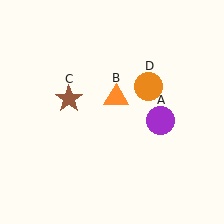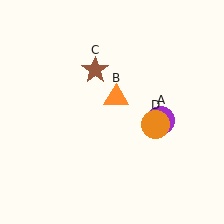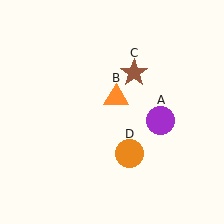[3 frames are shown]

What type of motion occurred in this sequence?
The brown star (object C), orange circle (object D) rotated clockwise around the center of the scene.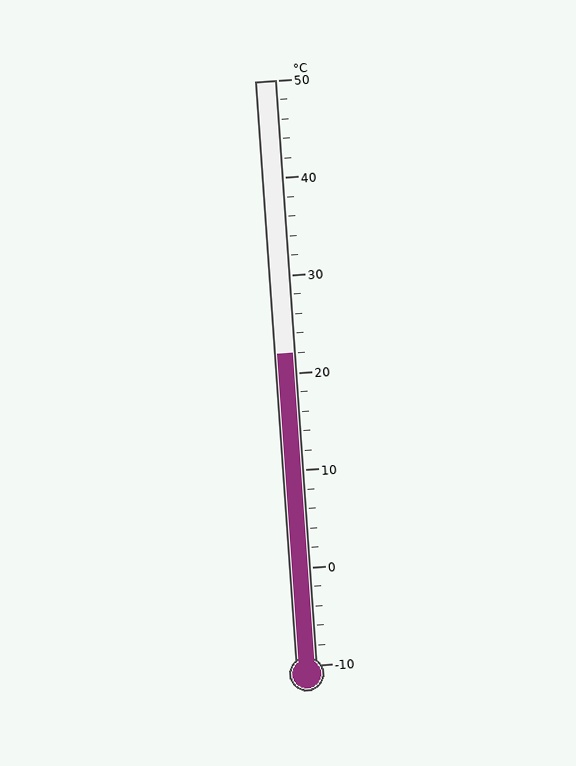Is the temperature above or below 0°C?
The temperature is above 0°C.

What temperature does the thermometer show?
The thermometer shows approximately 22°C.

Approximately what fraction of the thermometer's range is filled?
The thermometer is filled to approximately 55% of its range.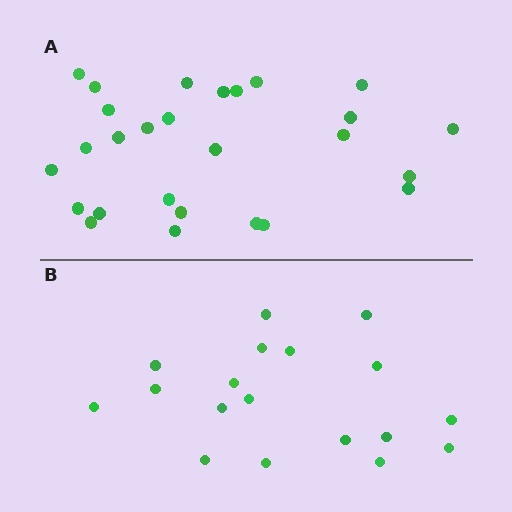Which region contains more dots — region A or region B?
Region A (the top region) has more dots.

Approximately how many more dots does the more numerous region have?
Region A has roughly 8 or so more dots than region B.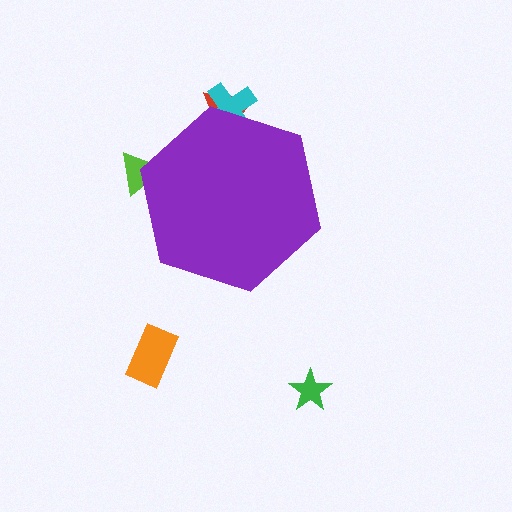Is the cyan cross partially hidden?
Yes, the cyan cross is partially hidden behind the purple hexagon.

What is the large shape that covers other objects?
A purple hexagon.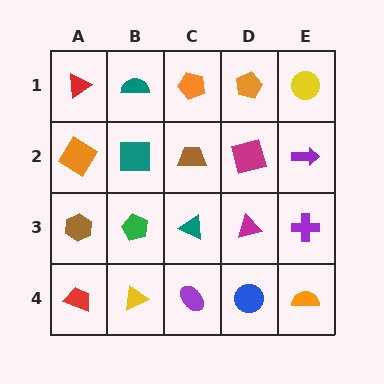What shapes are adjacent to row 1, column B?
A teal square (row 2, column B), a red triangle (row 1, column A), an orange pentagon (row 1, column C).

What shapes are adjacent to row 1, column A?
An orange diamond (row 2, column A), a teal semicircle (row 1, column B).